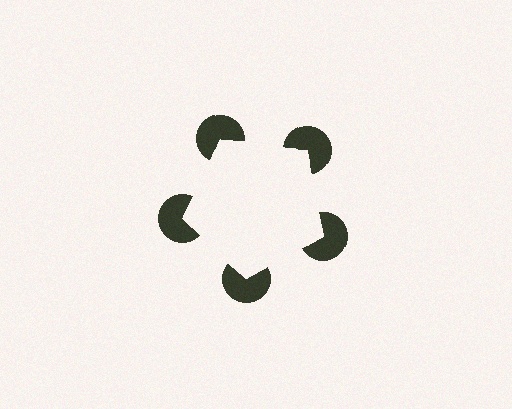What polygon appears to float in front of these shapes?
An illusory pentagon — its edges are inferred from the aligned wedge cuts in the pac-man discs, not physically drawn.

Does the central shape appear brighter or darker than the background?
It typically appears slightly brighter than the background, even though no actual brightness change is drawn.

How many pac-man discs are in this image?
There are 5 — one at each vertex of the illusory pentagon.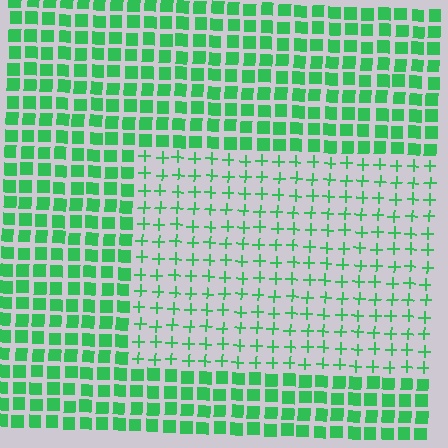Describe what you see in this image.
The image is filled with small green elements arranged in a uniform grid. A rectangle-shaped region contains plus signs, while the surrounding area contains squares. The boundary is defined purely by the change in element shape.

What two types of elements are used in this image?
The image uses plus signs inside the rectangle region and squares outside it.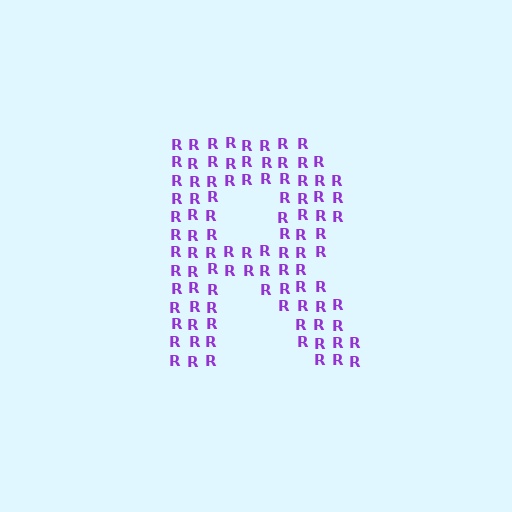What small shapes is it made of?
It is made of small letter R's.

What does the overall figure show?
The overall figure shows the letter R.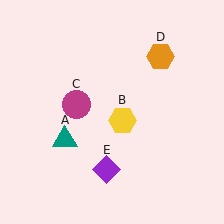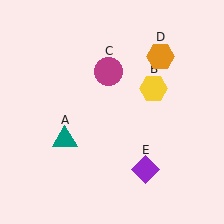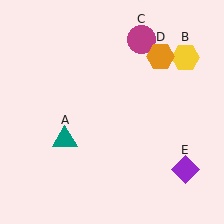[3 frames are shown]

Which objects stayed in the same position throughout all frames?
Teal triangle (object A) and orange hexagon (object D) remained stationary.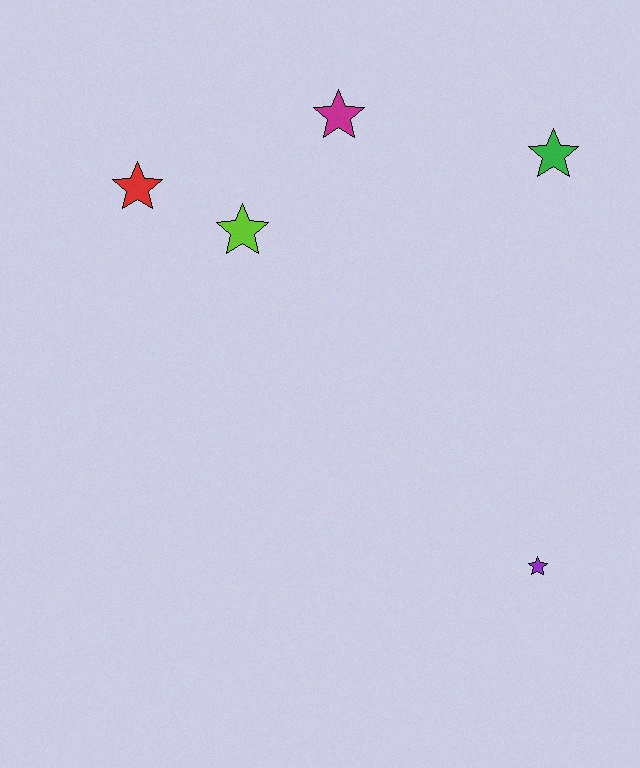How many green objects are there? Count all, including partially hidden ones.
There is 1 green object.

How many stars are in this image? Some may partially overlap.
There are 5 stars.